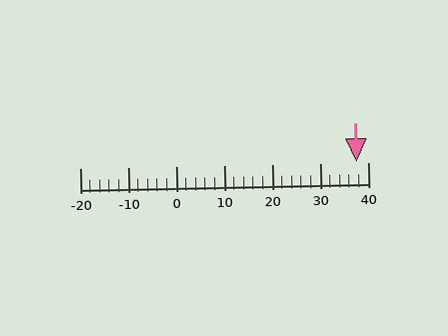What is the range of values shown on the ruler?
The ruler shows values from -20 to 40.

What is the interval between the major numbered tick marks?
The major tick marks are spaced 10 units apart.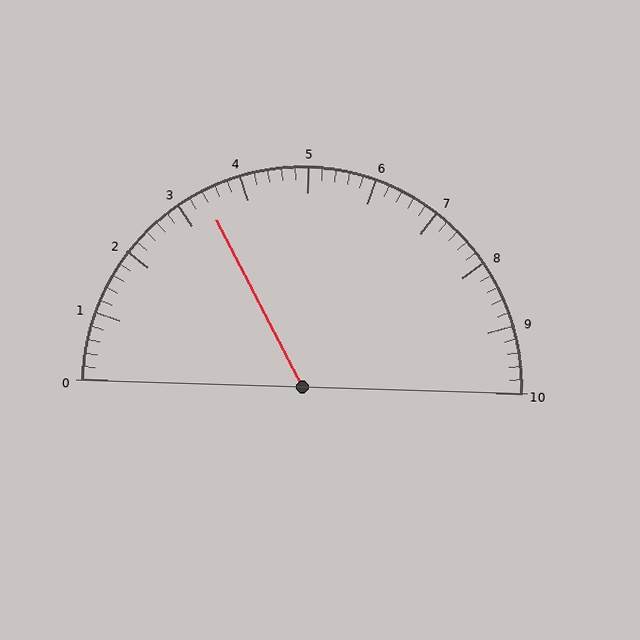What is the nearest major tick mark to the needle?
The nearest major tick mark is 3.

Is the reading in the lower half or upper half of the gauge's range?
The reading is in the lower half of the range (0 to 10).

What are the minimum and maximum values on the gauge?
The gauge ranges from 0 to 10.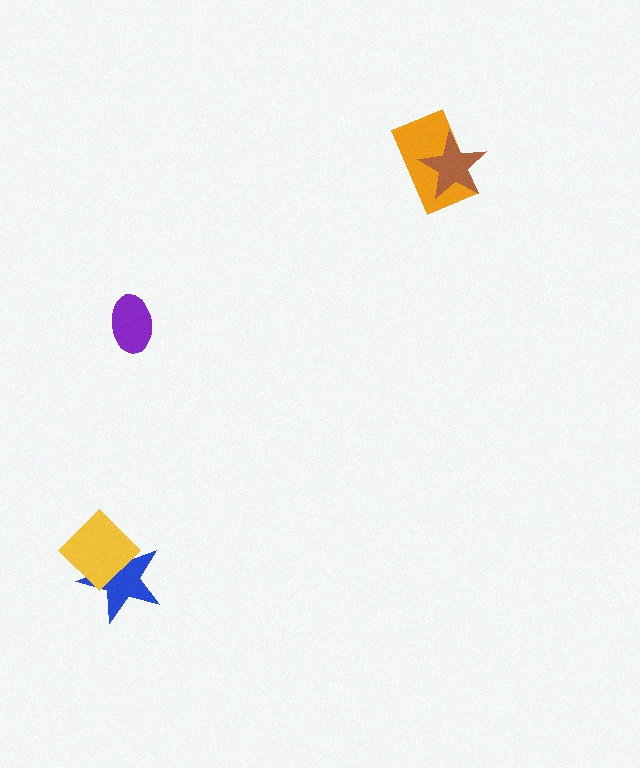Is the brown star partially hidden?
No, no other shape covers it.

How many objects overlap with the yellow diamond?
1 object overlaps with the yellow diamond.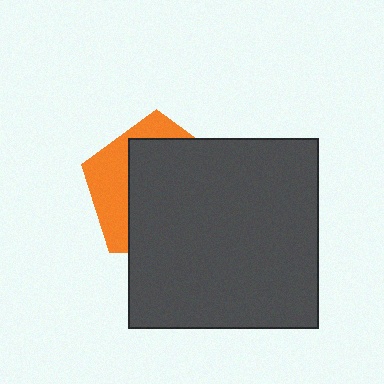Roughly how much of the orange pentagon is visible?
A small part of it is visible (roughly 31%).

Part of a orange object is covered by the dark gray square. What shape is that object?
It is a pentagon.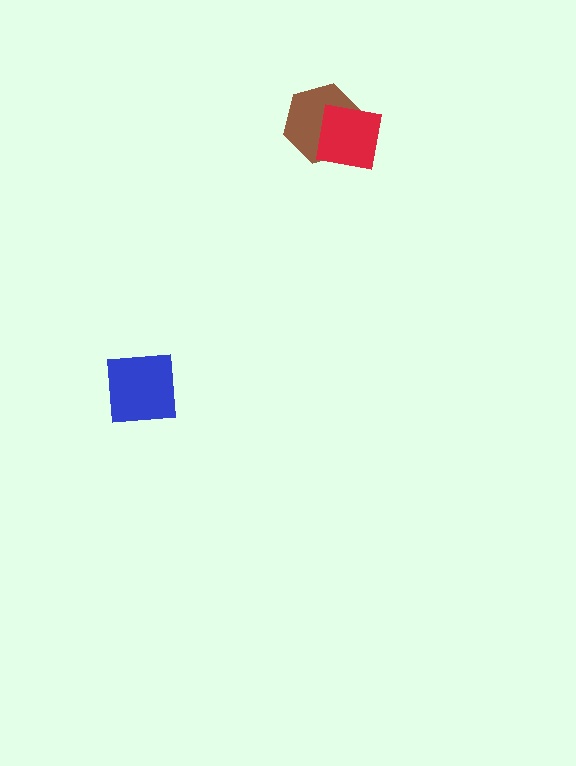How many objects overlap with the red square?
1 object overlaps with the red square.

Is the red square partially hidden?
No, no other shape covers it.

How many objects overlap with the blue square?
0 objects overlap with the blue square.